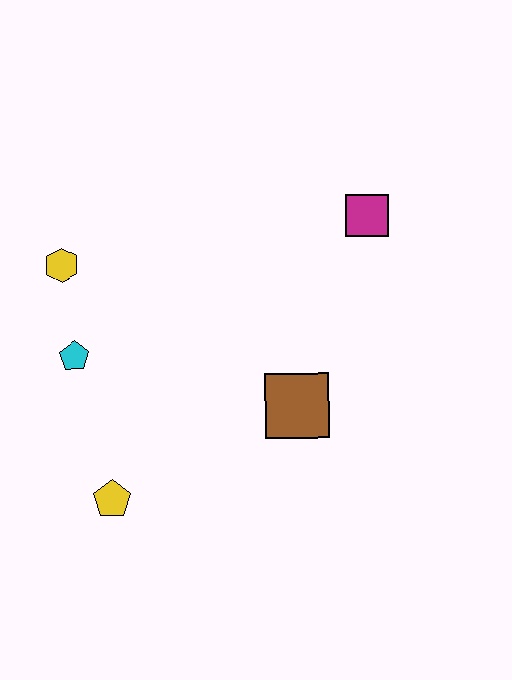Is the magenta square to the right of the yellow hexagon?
Yes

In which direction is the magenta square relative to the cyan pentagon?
The magenta square is to the right of the cyan pentagon.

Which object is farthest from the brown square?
The yellow hexagon is farthest from the brown square.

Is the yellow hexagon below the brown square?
No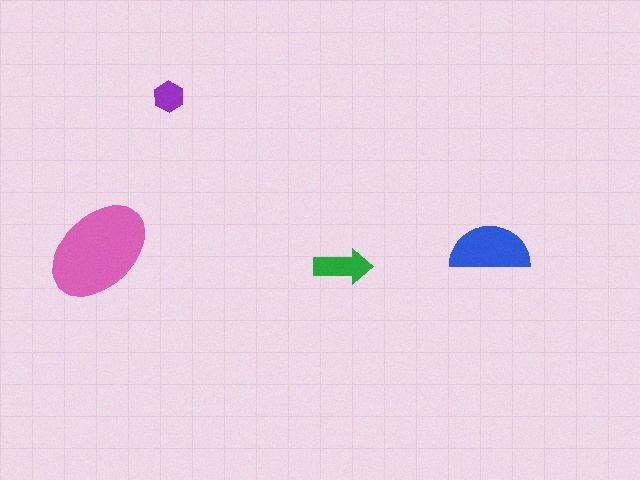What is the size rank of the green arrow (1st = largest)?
3rd.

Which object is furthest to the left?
The pink ellipse is leftmost.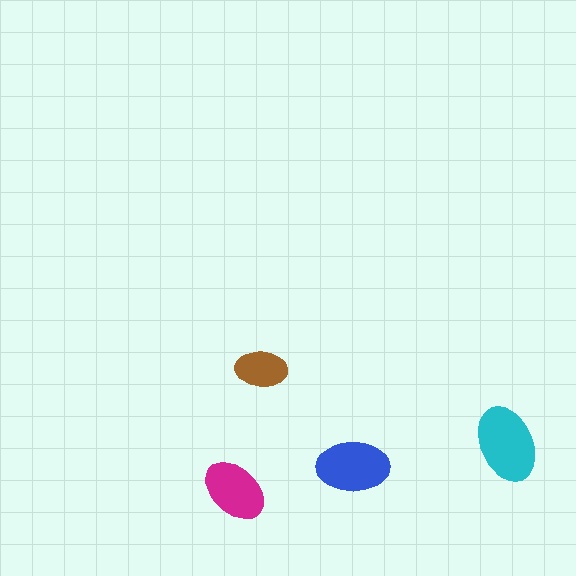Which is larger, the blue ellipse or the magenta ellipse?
The blue one.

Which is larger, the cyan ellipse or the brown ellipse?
The cyan one.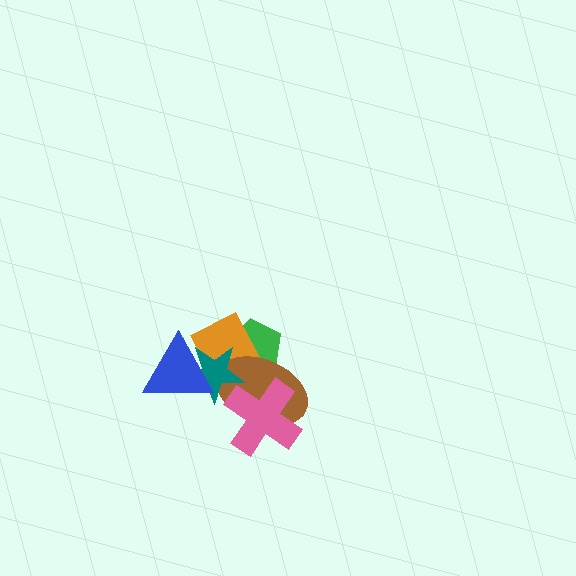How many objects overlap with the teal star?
4 objects overlap with the teal star.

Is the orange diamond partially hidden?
Yes, it is partially covered by another shape.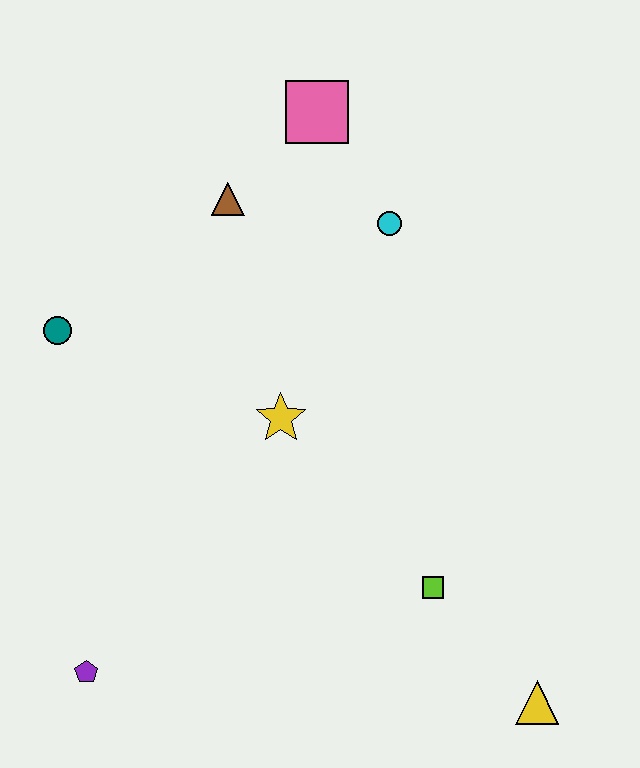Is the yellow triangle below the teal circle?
Yes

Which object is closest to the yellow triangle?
The lime square is closest to the yellow triangle.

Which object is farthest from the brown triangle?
The yellow triangle is farthest from the brown triangle.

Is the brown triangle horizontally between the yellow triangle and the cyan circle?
No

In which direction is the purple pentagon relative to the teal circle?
The purple pentagon is below the teal circle.